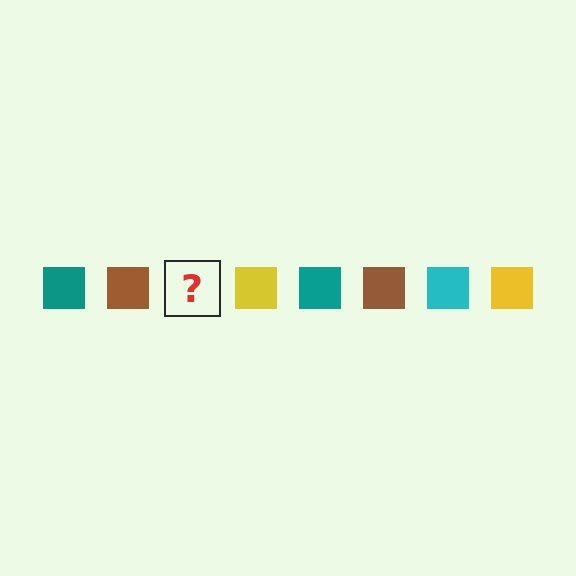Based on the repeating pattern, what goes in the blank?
The blank should be a cyan square.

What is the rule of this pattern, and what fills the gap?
The rule is that the pattern cycles through teal, brown, cyan, yellow squares. The gap should be filled with a cyan square.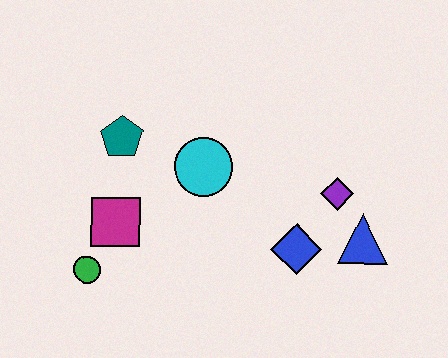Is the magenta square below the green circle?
No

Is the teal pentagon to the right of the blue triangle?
No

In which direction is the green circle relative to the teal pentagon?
The green circle is below the teal pentagon.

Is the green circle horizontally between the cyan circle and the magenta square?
No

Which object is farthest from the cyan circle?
The blue triangle is farthest from the cyan circle.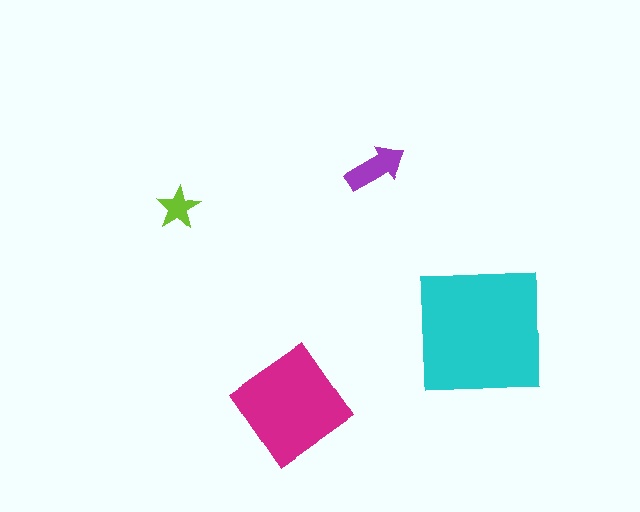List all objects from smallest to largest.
The lime star, the purple arrow, the magenta diamond, the cyan square.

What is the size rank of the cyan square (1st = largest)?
1st.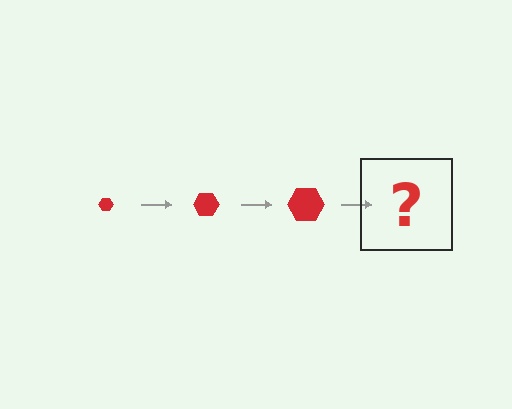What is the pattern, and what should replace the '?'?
The pattern is that the hexagon gets progressively larger each step. The '?' should be a red hexagon, larger than the previous one.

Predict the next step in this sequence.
The next step is a red hexagon, larger than the previous one.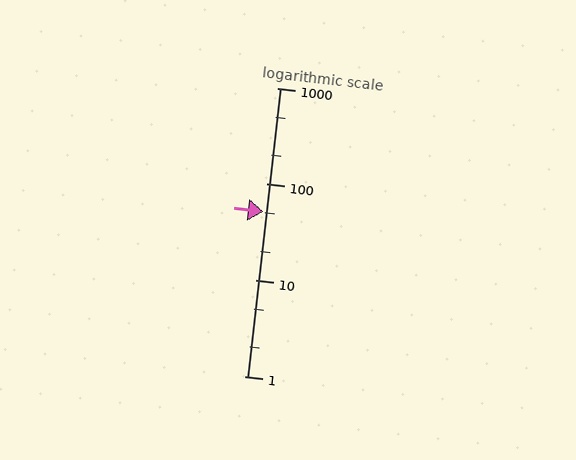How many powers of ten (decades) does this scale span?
The scale spans 3 decades, from 1 to 1000.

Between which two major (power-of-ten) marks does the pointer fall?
The pointer is between 10 and 100.